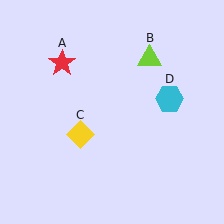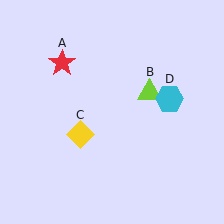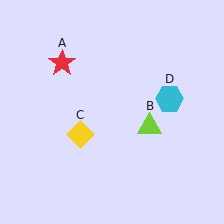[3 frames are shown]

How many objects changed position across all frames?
1 object changed position: lime triangle (object B).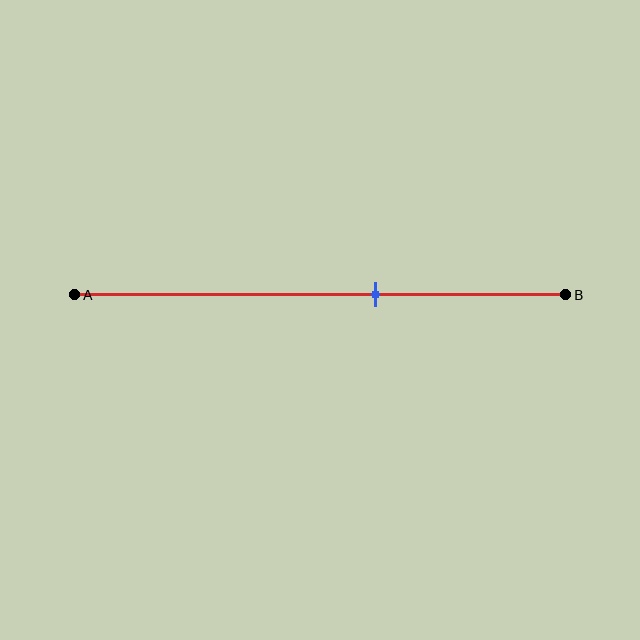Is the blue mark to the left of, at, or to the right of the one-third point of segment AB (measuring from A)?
The blue mark is to the right of the one-third point of segment AB.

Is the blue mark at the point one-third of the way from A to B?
No, the mark is at about 60% from A, not at the 33% one-third point.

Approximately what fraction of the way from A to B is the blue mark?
The blue mark is approximately 60% of the way from A to B.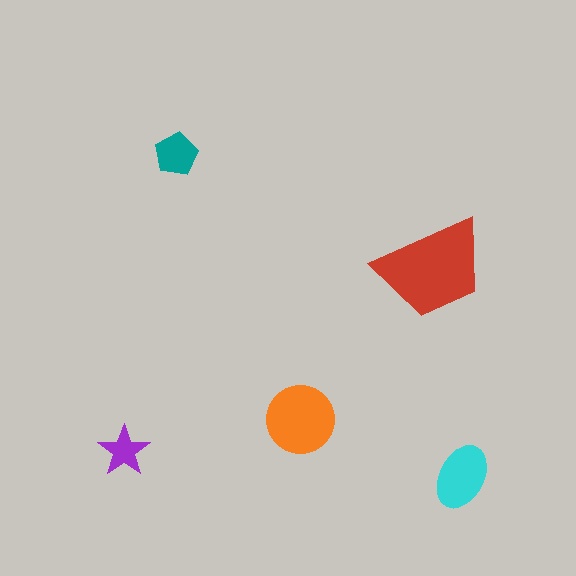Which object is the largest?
The red trapezoid.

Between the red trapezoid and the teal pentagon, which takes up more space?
The red trapezoid.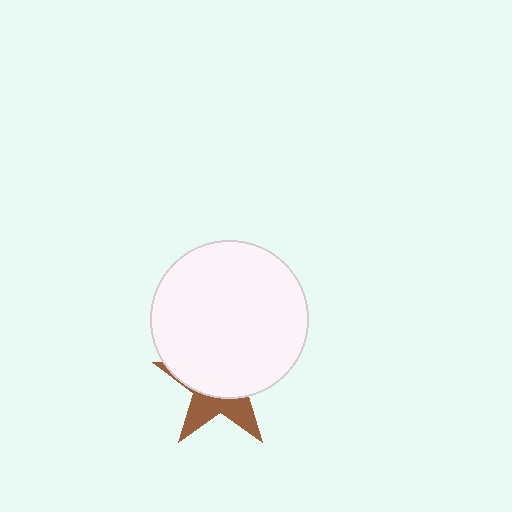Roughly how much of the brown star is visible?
A small part of it is visible (roughly 35%).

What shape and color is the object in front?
The object in front is a white circle.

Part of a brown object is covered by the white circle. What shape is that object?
It is a star.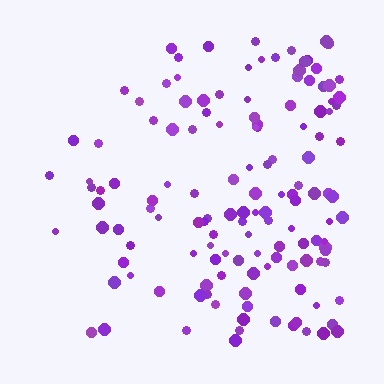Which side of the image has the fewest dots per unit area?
The left.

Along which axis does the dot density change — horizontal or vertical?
Horizontal.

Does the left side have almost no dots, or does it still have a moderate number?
Still a moderate number, just noticeably fewer than the right.